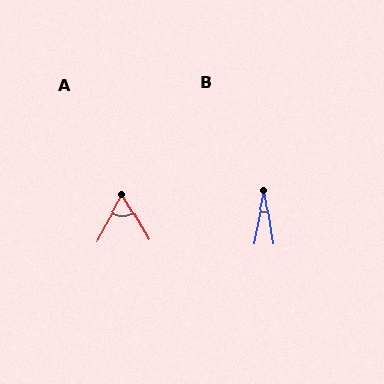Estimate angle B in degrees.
Approximately 20 degrees.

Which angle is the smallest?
B, at approximately 20 degrees.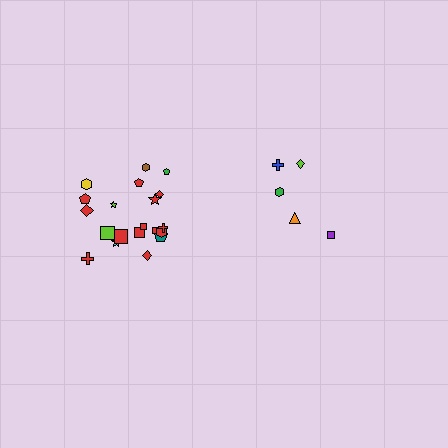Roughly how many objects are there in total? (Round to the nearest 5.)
Roughly 25 objects in total.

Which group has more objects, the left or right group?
The left group.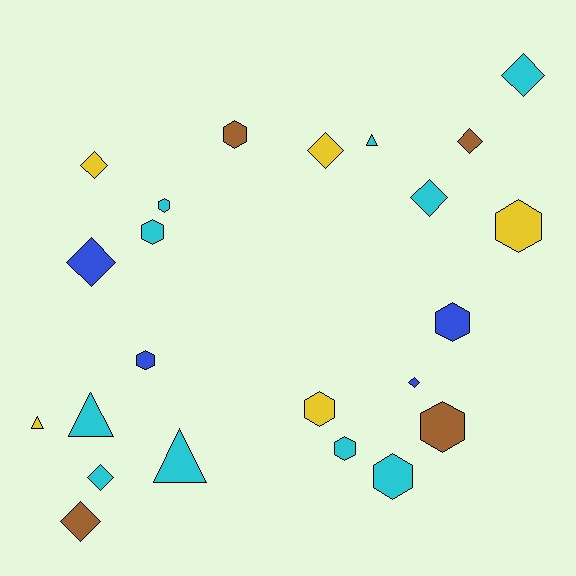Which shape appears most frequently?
Hexagon, with 10 objects.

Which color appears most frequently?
Cyan, with 10 objects.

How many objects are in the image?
There are 23 objects.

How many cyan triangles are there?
There are 3 cyan triangles.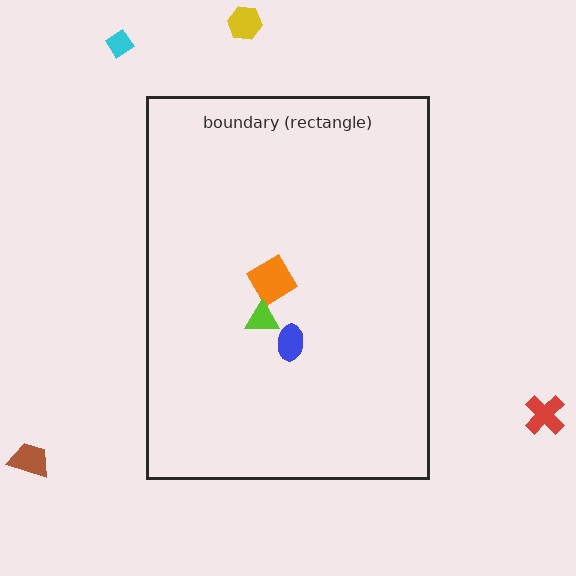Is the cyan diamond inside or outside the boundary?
Outside.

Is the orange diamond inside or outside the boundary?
Inside.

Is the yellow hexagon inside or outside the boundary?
Outside.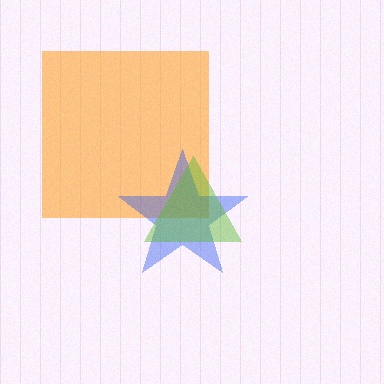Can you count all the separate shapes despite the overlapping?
Yes, there are 3 separate shapes.